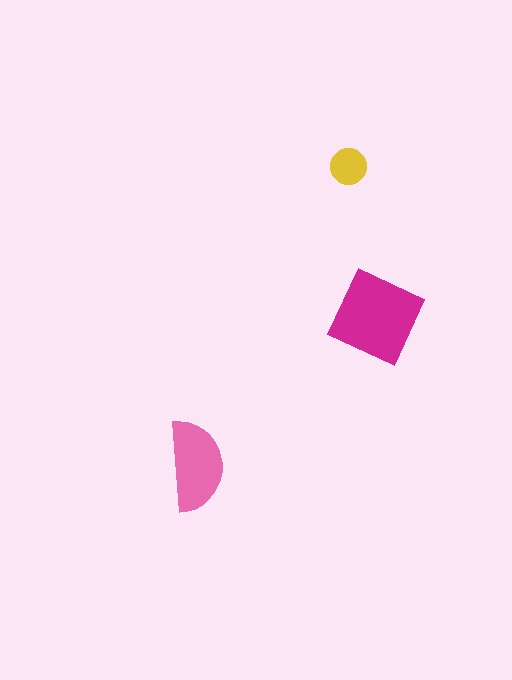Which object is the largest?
The magenta diamond.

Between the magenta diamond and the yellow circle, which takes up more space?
The magenta diamond.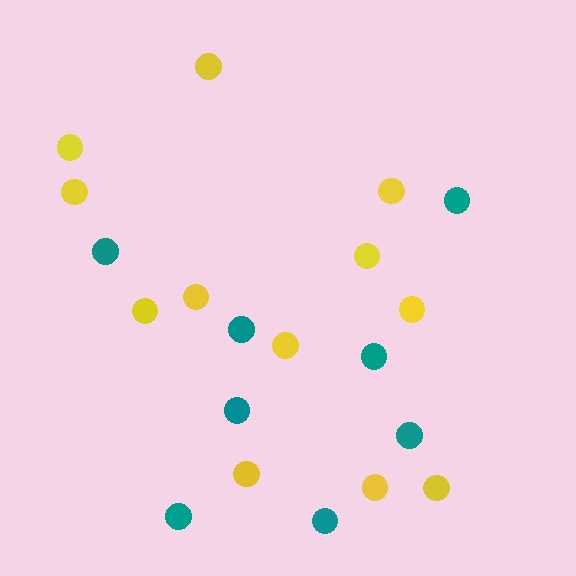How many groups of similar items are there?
There are 2 groups: one group of yellow circles (12) and one group of teal circles (8).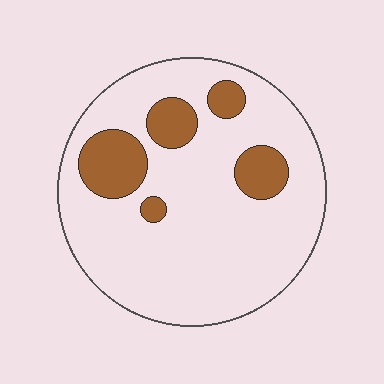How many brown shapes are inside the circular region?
5.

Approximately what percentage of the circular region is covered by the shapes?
Approximately 20%.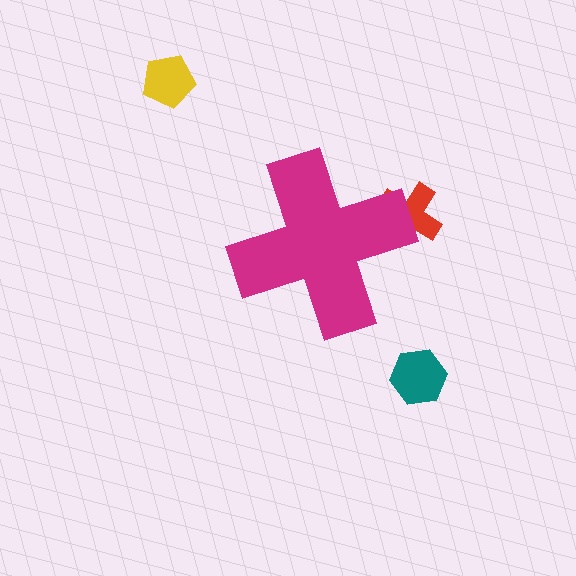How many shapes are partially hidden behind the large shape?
1 shape is partially hidden.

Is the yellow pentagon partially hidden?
No, the yellow pentagon is fully visible.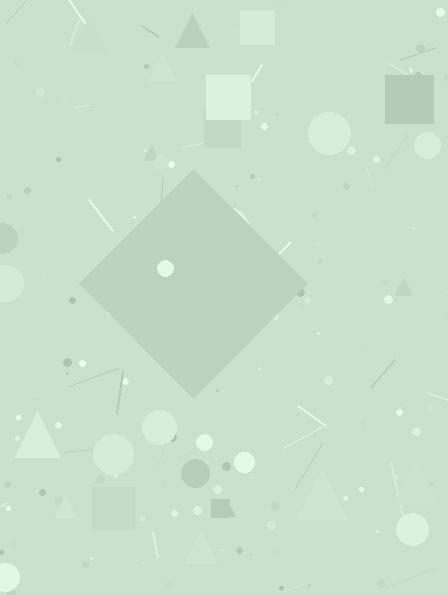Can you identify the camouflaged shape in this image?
The camouflaged shape is a diamond.